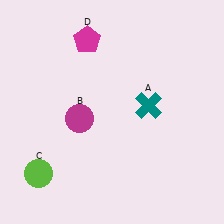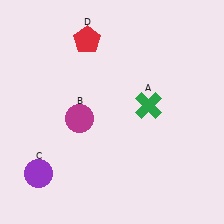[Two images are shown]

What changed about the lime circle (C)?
In Image 1, C is lime. In Image 2, it changed to purple.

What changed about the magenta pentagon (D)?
In Image 1, D is magenta. In Image 2, it changed to red.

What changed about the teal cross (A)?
In Image 1, A is teal. In Image 2, it changed to green.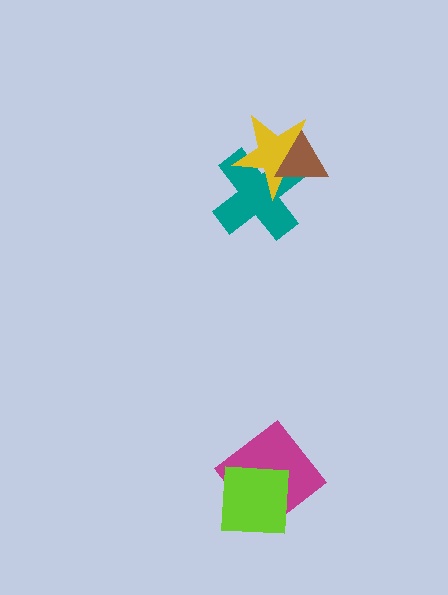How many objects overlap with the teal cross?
2 objects overlap with the teal cross.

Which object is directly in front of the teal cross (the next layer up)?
The yellow star is directly in front of the teal cross.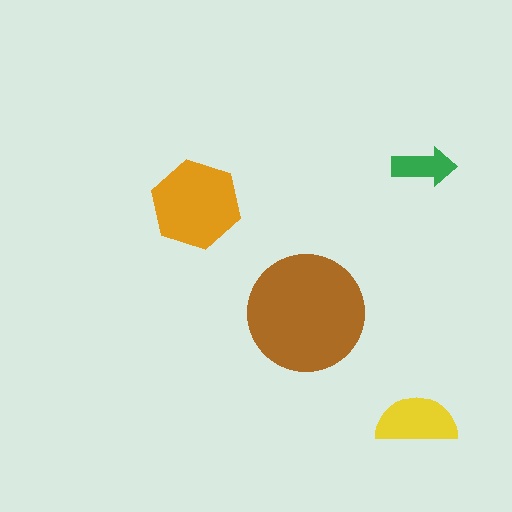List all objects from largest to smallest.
The brown circle, the orange hexagon, the yellow semicircle, the green arrow.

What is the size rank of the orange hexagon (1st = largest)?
2nd.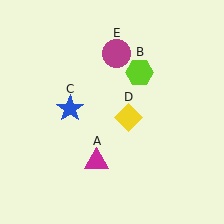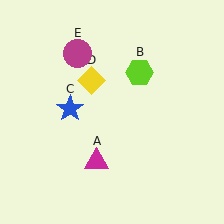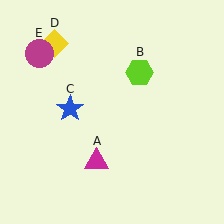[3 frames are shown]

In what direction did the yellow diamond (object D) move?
The yellow diamond (object D) moved up and to the left.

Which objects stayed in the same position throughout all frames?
Magenta triangle (object A) and lime hexagon (object B) and blue star (object C) remained stationary.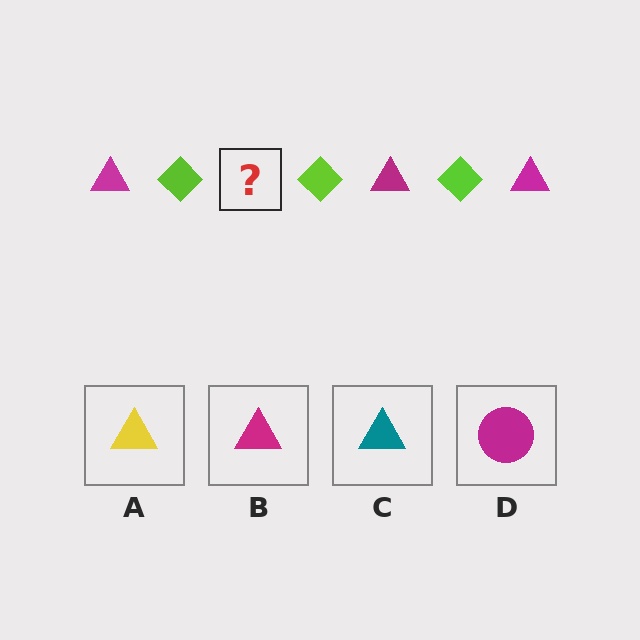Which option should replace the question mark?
Option B.